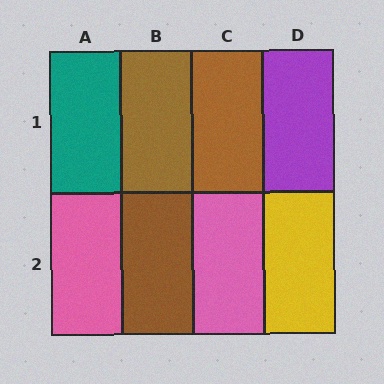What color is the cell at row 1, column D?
Purple.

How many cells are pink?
2 cells are pink.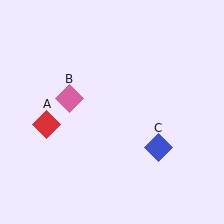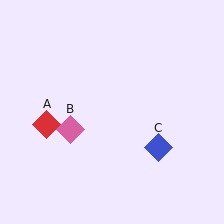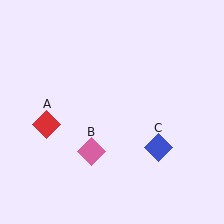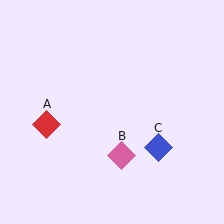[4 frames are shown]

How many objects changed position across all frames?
1 object changed position: pink diamond (object B).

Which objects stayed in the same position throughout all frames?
Red diamond (object A) and blue diamond (object C) remained stationary.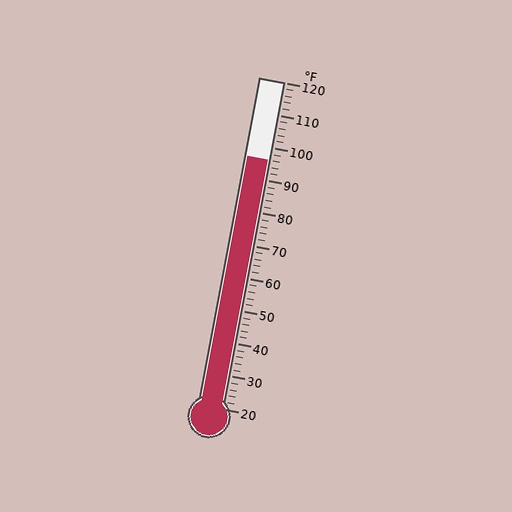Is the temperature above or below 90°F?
The temperature is above 90°F.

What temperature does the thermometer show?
The thermometer shows approximately 96°F.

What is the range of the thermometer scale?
The thermometer scale ranges from 20°F to 120°F.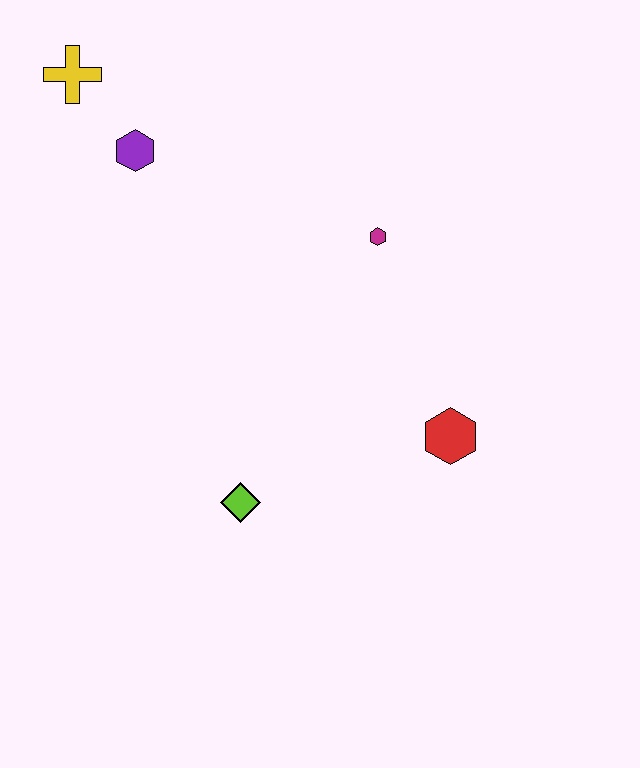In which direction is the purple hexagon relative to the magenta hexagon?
The purple hexagon is to the left of the magenta hexagon.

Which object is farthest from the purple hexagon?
The red hexagon is farthest from the purple hexagon.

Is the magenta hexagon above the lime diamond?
Yes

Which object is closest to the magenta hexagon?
The red hexagon is closest to the magenta hexagon.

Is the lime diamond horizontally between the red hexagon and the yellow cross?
Yes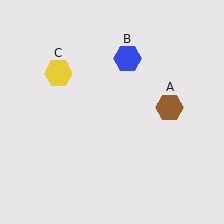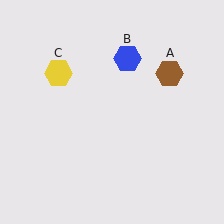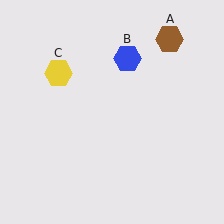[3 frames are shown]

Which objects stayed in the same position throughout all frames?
Blue hexagon (object B) and yellow hexagon (object C) remained stationary.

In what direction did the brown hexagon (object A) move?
The brown hexagon (object A) moved up.